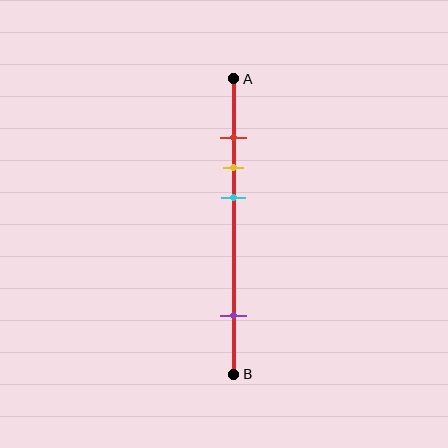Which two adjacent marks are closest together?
The red and yellow marks are the closest adjacent pair.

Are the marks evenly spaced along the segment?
No, the marks are not evenly spaced.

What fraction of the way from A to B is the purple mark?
The purple mark is approximately 80% (0.8) of the way from A to B.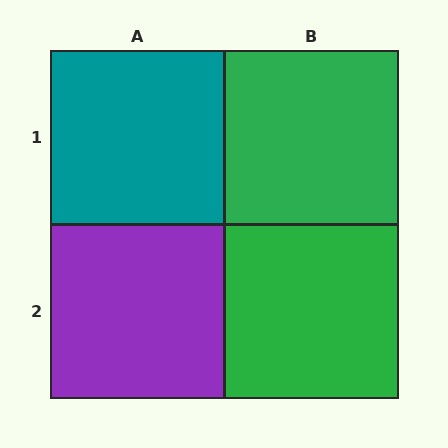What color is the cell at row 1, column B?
Green.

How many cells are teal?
1 cell is teal.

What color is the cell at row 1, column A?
Teal.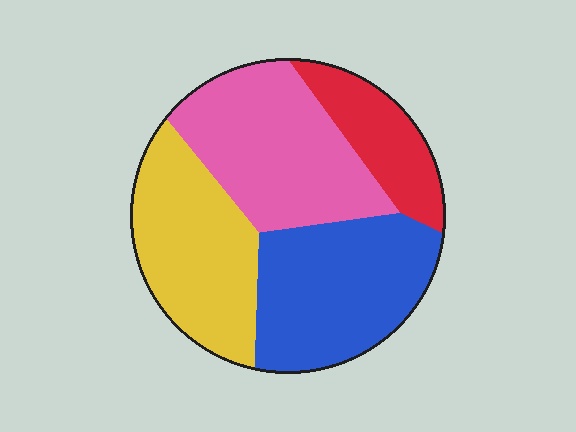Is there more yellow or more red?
Yellow.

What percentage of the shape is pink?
Pink covers roughly 30% of the shape.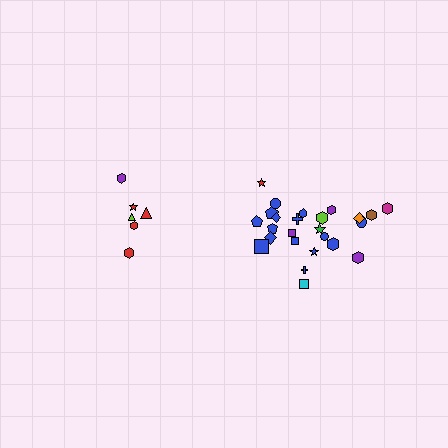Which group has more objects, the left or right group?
The right group.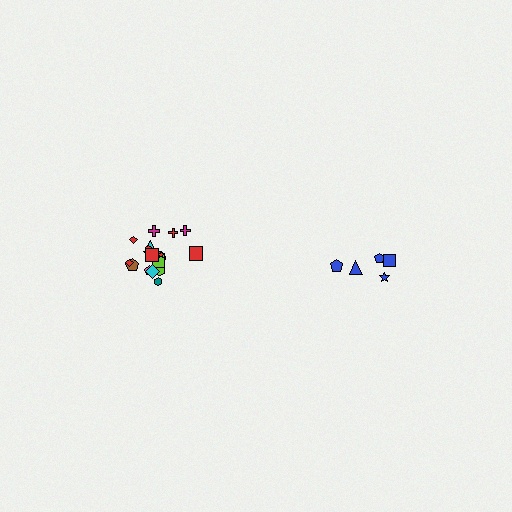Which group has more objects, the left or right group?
The left group.